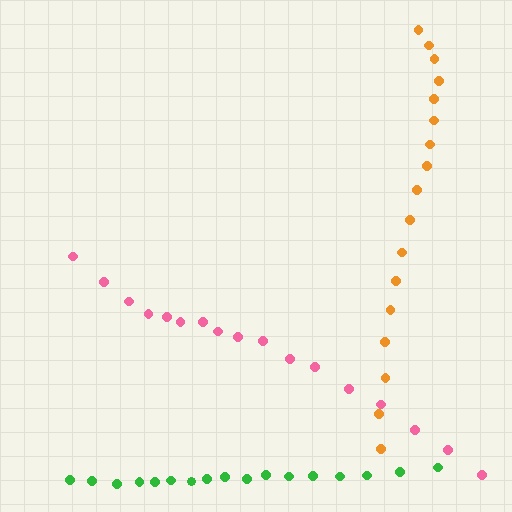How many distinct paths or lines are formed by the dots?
There are 3 distinct paths.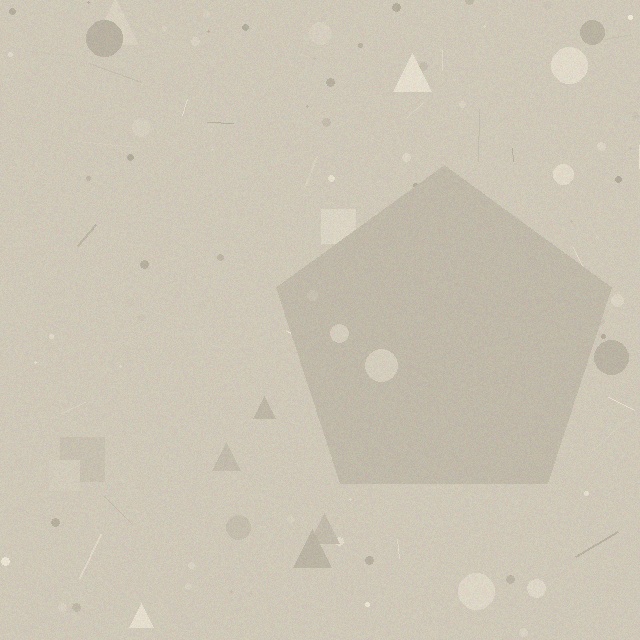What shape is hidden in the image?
A pentagon is hidden in the image.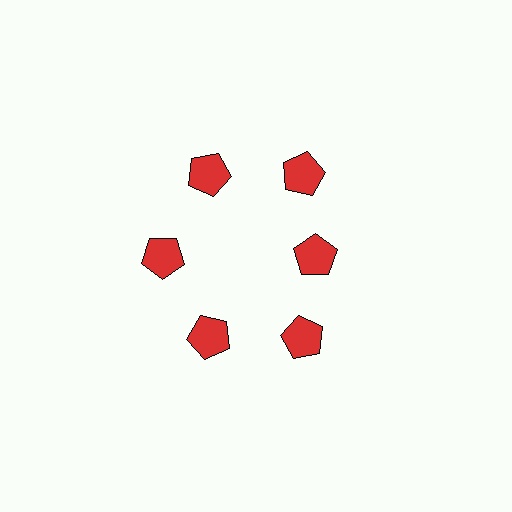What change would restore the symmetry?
The symmetry would be restored by moving it outward, back onto the ring so that all 6 pentagons sit at equal angles and equal distance from the center.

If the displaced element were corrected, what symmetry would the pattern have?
It would have 6-fold rotational symmetry — the pattern would map onto itself every 60 degrees.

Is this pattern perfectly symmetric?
No. The 6 red pentagons are arranged in a ring, but one element near the 3 o'clock position is pulled inward toward the center, breaking the 6-fold rotational symmetry.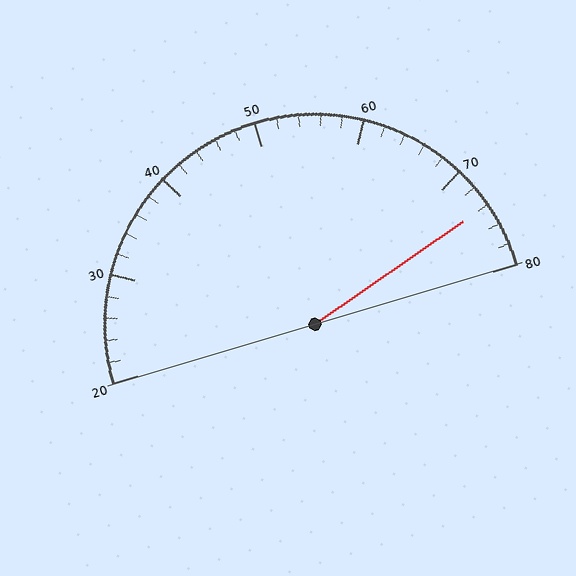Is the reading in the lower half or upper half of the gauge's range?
The reading is in the upper half of the range (20 to 80).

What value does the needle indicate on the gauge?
The needle indicates approximately 74.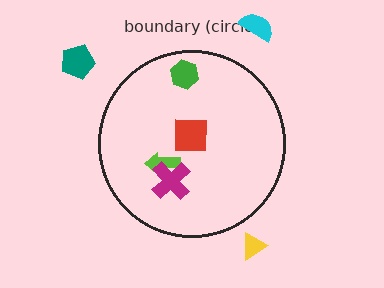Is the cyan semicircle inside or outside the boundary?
Outside.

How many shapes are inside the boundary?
4 inside, 3 outside.